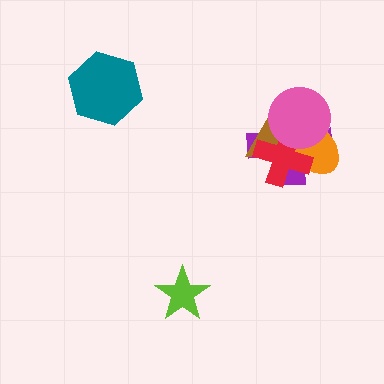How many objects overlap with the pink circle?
4 objects overlap with the pink circle.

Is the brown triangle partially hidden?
Yes, it is partially covered by another shape.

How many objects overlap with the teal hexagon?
0 objects overlap with the teal hexagon.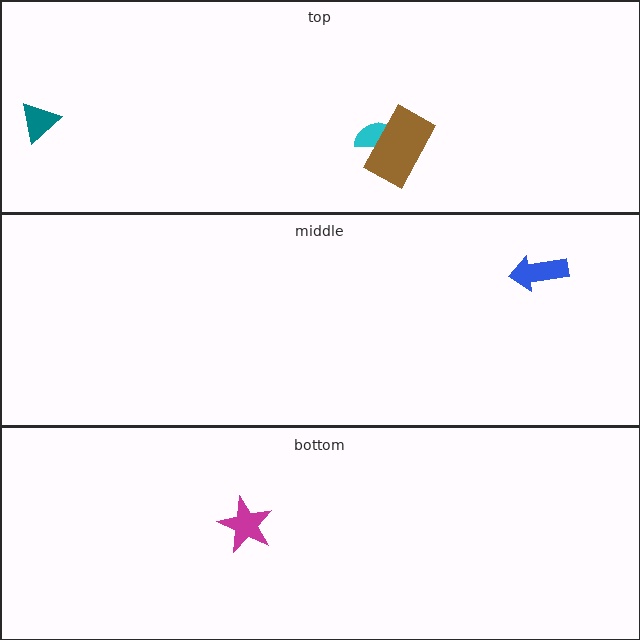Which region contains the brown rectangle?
The top region.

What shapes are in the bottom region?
The magenta star.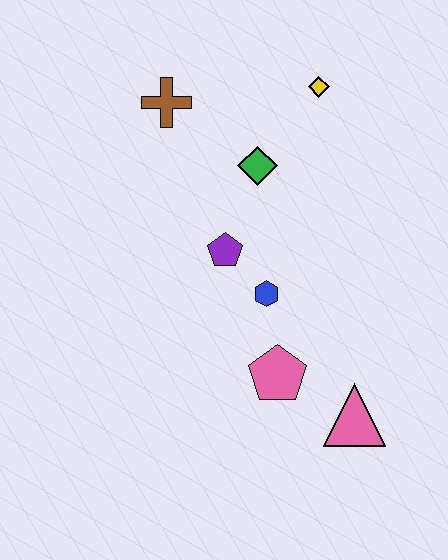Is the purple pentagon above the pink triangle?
Yes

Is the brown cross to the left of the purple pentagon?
Yes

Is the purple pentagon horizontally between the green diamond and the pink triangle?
No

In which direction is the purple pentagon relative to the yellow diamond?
The purple pentagon is below the yellow diamond.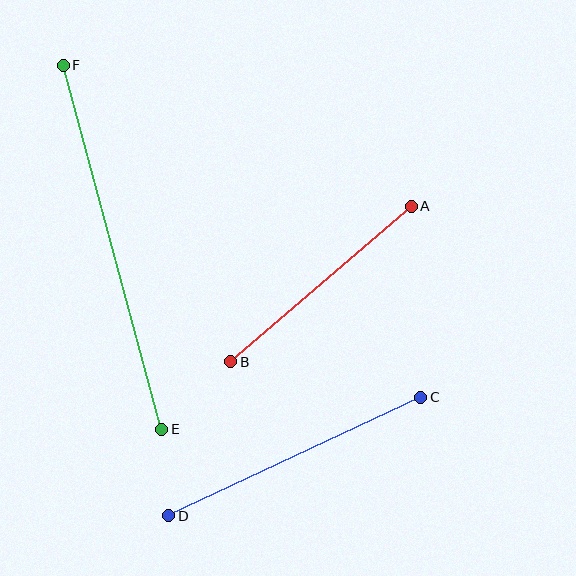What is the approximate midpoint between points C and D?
The midpoint is at approximately (295, 456) pixels.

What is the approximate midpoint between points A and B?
The midpoint is at approximately (321, 284) pixels.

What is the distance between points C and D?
The distance is approximately 279 pixels.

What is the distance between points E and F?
The distance is approximately 377 pixels.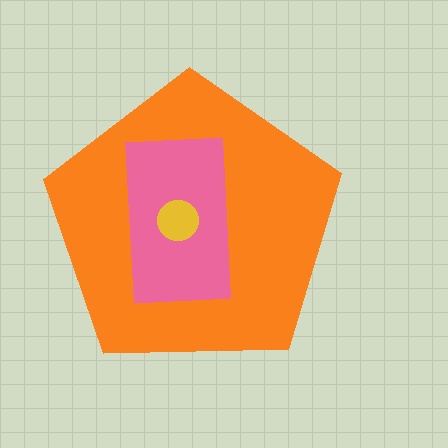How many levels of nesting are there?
3.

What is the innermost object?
The yellow circle.